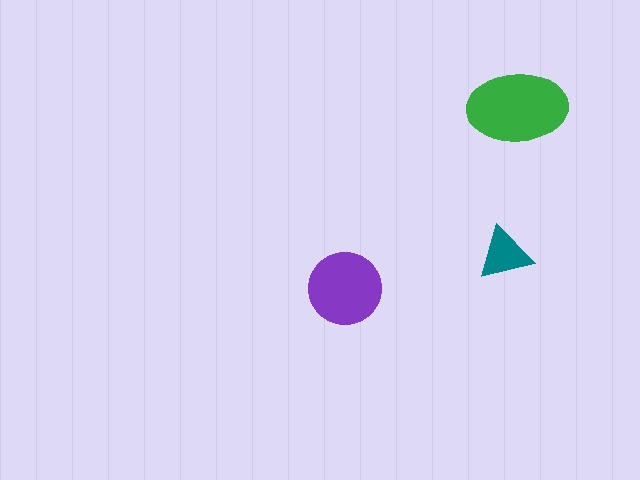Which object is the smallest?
The teal triangle.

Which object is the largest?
The green ellipse.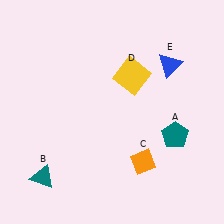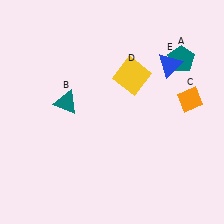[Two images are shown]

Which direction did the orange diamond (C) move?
The orange diamond (C) moved up.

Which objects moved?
The objects that moved are: the teal pentagon (A), the teal triangle (B), the orange diamond (C).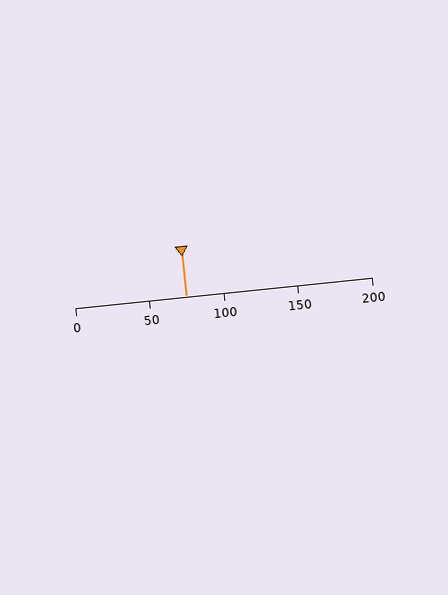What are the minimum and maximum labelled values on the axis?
The axis runs from 0 to 200.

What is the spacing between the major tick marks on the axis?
The major ticks are spaced 50 apart.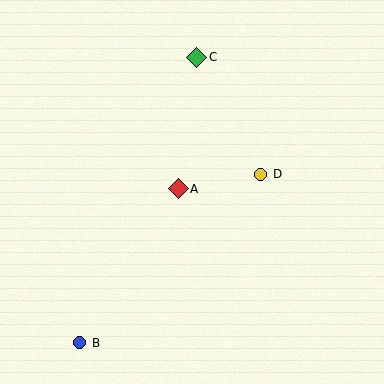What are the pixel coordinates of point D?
Point D is at (261, 174).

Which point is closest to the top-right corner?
Point C is closest to the top-right corner.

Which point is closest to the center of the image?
Point A at (178, 189) is closest to the center.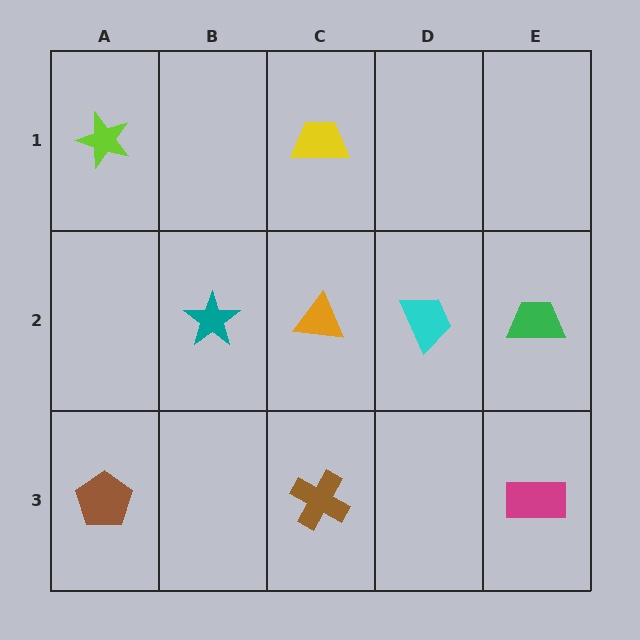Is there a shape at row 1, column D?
No, that cell is empty.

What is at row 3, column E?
A magenta rectangle.